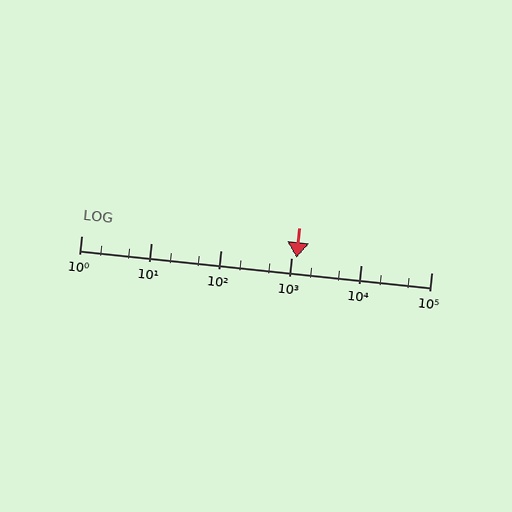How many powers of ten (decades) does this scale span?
The scale spans 5 decades, from 1 to 100000.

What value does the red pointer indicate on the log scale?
The pointer indicates approximately 1200.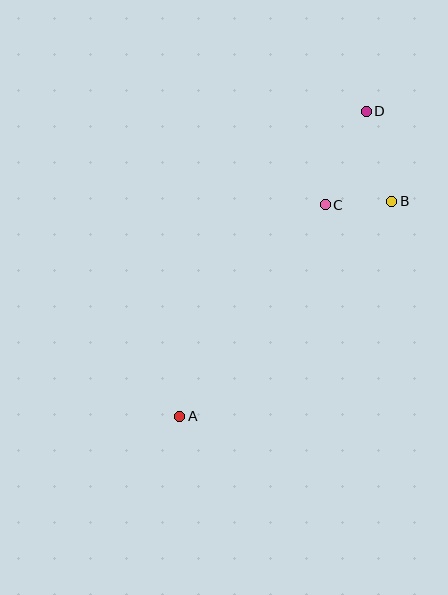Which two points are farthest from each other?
Points A and D are farthest from each other.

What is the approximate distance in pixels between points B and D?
The distance between B and D is approximately 93 pixels.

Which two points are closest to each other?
Points B and C are closest to each other.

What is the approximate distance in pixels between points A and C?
The distance between A and C is approximately 257 pixels.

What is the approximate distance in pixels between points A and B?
The distance between A and B is approximately 302 pixels.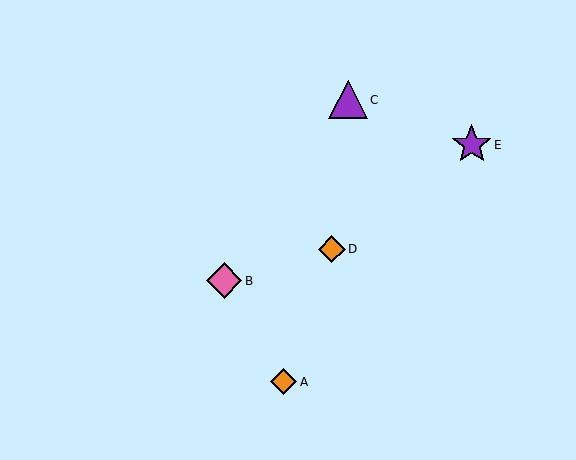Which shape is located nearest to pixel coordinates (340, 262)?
The orange diamond (labeled D) at (332, 249) is nearest to that location.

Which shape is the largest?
The purple star (labeled E) is the largest.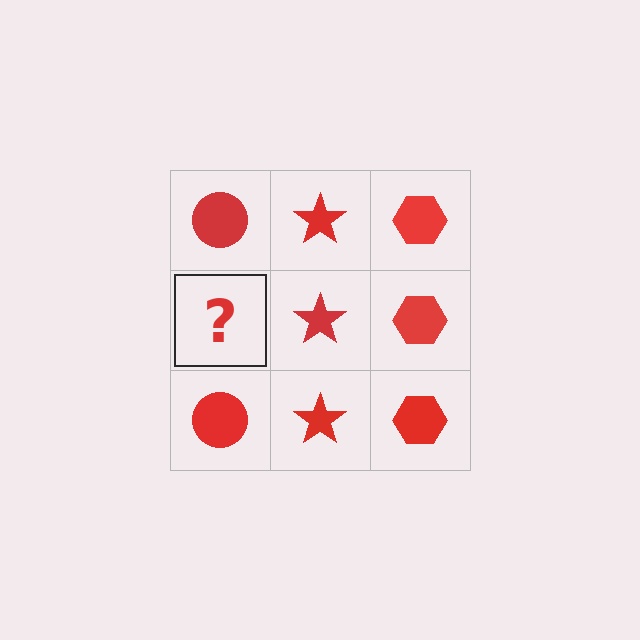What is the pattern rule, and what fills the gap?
The rule is that each column has a consistent shape. The gap should be filled with a red circle.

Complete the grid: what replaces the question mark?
The question mark should be replaced with a red circle.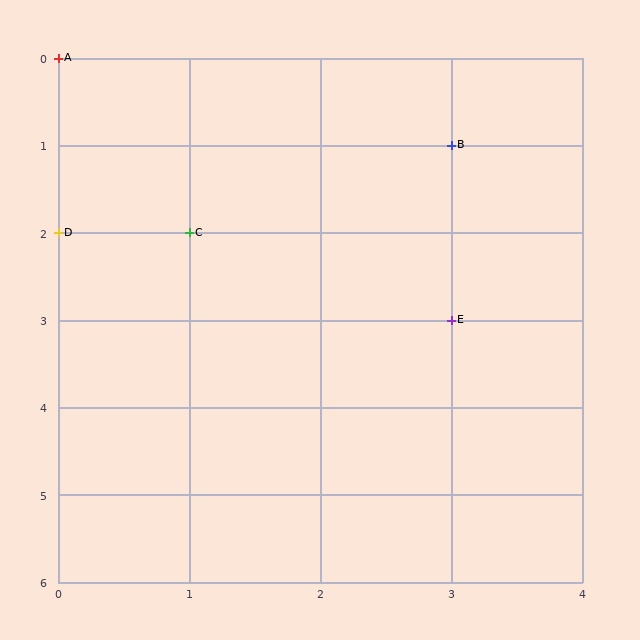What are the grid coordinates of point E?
Point E is at grid coordinates (3, 3).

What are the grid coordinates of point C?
Point C is at grid coordinates (1, 2).